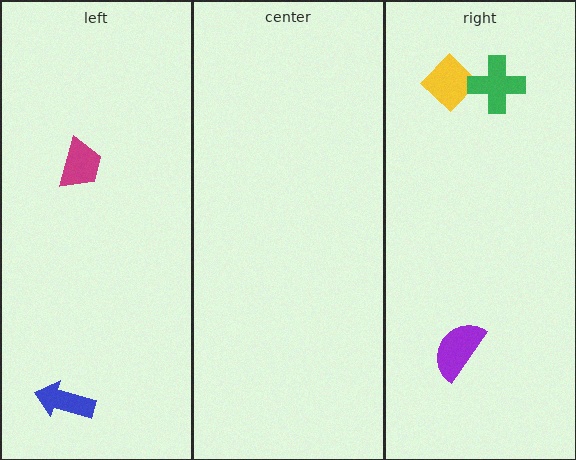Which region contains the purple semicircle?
The right region.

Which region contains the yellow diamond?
The right region.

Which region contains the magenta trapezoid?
The left region.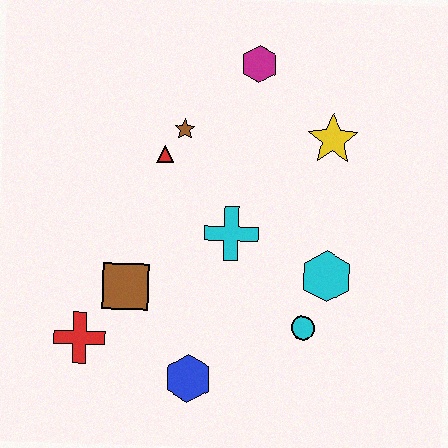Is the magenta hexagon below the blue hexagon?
No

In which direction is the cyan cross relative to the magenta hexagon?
The cyan cross is below the magenta hexagon.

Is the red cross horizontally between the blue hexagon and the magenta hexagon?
No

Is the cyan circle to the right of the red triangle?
Yes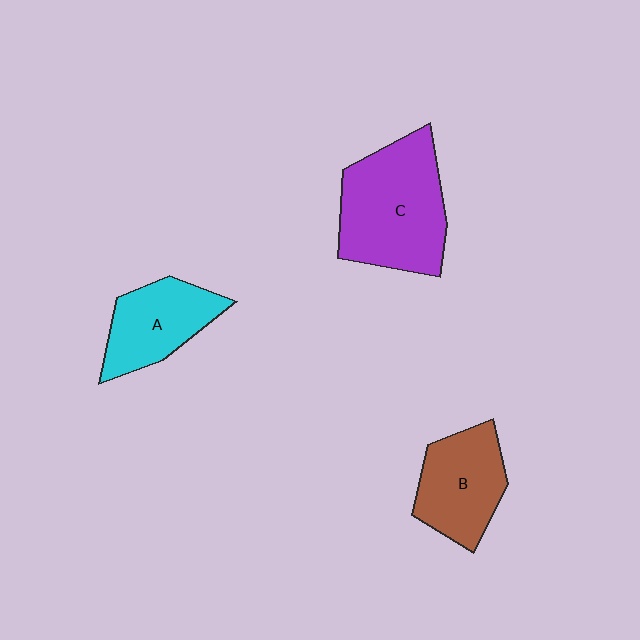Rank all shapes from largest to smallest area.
From largest to smallest: C (purple), B (brown), A (cyan).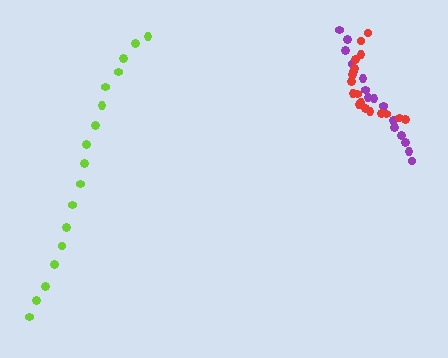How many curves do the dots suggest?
There are 3 distinct paths.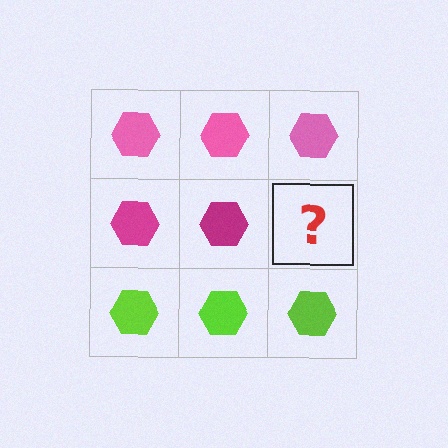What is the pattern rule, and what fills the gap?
The rule is that each row has a consistent color. The gap should be filled with a magenta hexagon.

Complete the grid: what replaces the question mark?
The question mark should be replaced with a magenta hexagon.